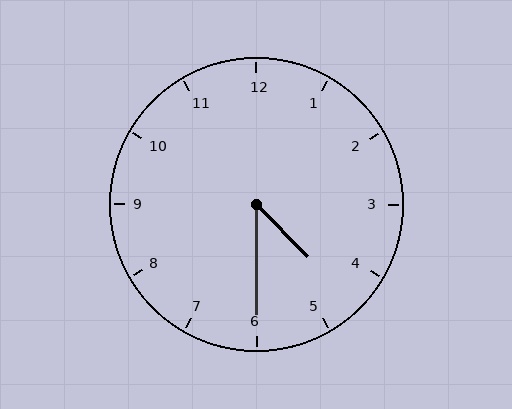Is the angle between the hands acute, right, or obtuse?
It is acute.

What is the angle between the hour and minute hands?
Approximately 45 degrees.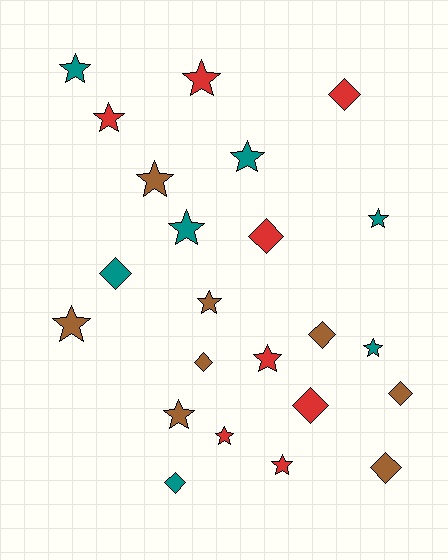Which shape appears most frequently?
Star, with 14 objects.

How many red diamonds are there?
There are 3 red diamonds.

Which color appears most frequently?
Red, with 8 objects.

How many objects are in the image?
There are 23 objects.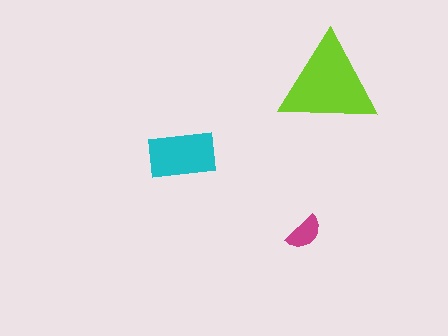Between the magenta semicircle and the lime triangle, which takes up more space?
The lime triangle.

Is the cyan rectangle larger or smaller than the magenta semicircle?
Larger.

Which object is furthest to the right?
The lime triangle is rightmost.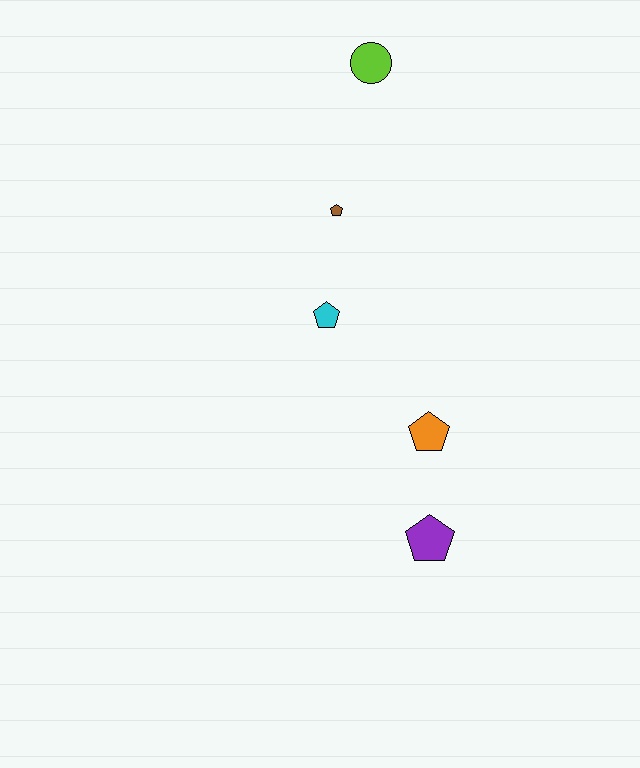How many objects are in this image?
There are 5 objects.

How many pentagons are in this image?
There are 4 pentagons.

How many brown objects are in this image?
There is 1 brown object.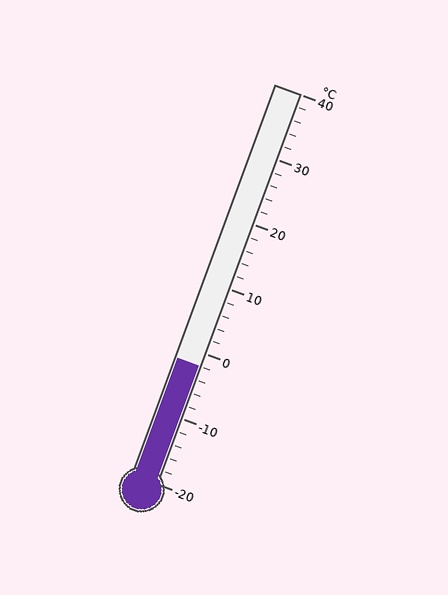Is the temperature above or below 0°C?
The temperature is below 0°C.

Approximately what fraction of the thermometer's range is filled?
The thermometer is filled to approximately 30% of its range.